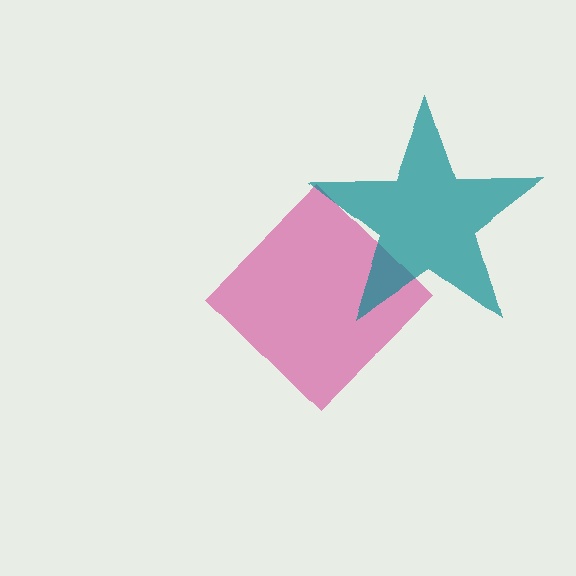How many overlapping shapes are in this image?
There are 2 overlapping shapes in the image.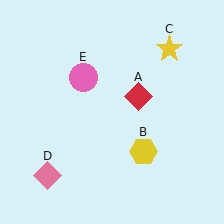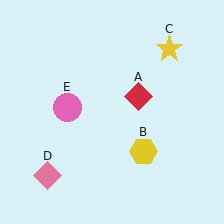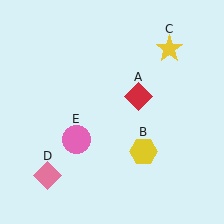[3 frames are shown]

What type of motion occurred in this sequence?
The pink circle (object E) rotated counterclockwise around the center of the scene.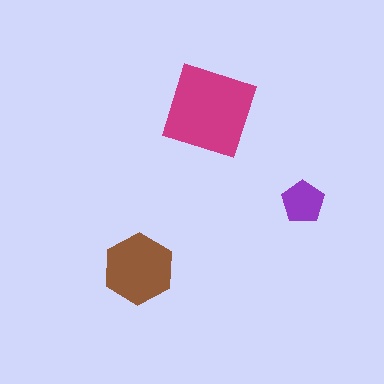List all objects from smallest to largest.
The purple pentagon, the brown hexagon, the magenta diamond.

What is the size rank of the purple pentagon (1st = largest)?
3rd.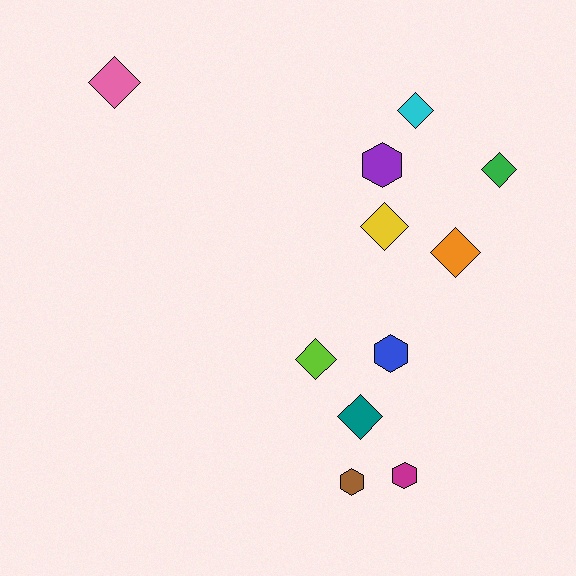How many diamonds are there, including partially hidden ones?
There are 7 diamonds.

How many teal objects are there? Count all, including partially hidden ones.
There is 1 teal object.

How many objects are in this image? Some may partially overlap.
There are 11 objects.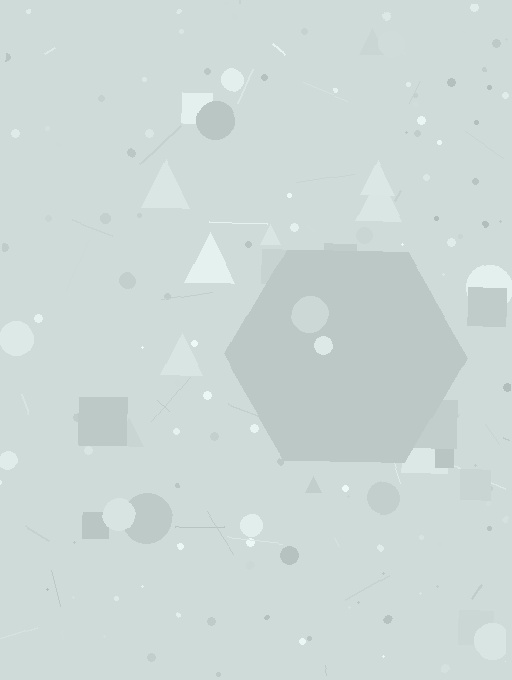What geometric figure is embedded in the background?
A hexagon is embedded in the background.